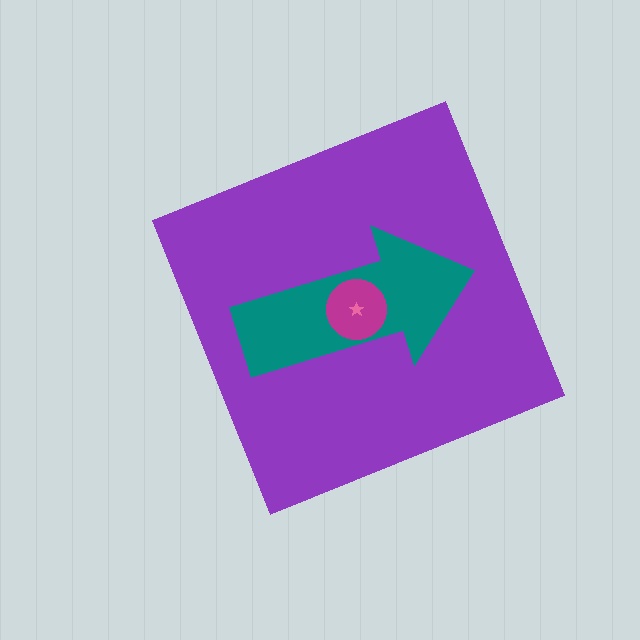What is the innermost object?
The pink star.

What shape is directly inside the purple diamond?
The teal arrow.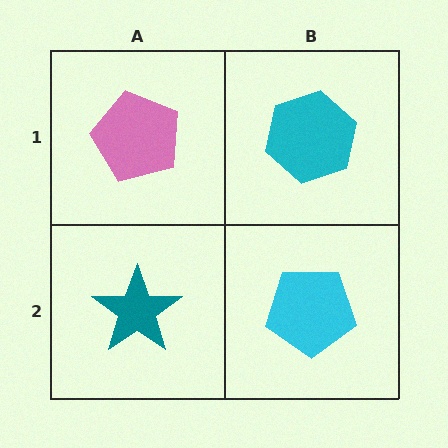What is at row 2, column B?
A cyan pentagon.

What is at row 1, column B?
A cyan hexagon.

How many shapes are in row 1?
2 shapes.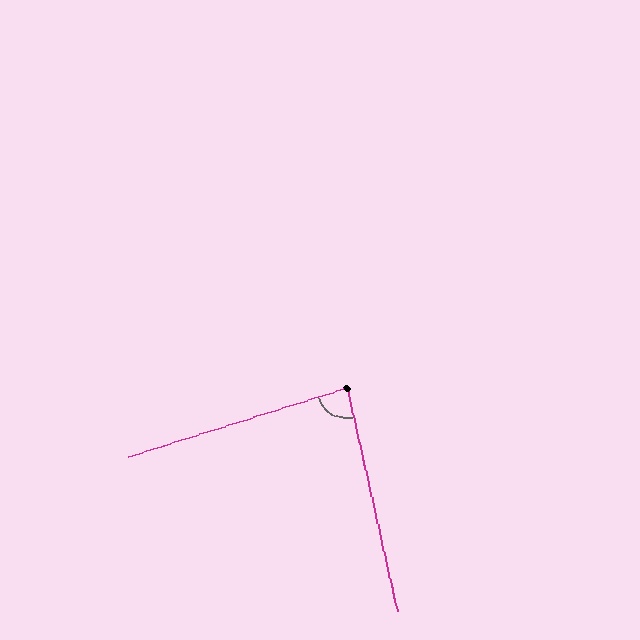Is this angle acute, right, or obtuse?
It is approximately a right angle.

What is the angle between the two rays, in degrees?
Approximately 85 degrees.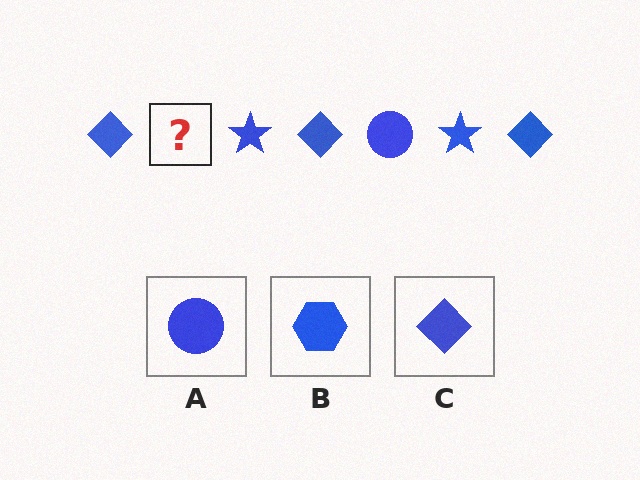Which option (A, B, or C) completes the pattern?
A.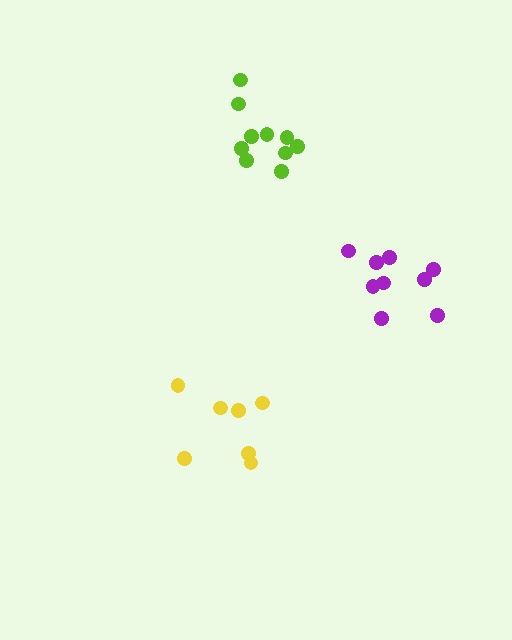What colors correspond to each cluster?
The clusters are colored: lime, purple, yellow.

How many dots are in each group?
Group 1: 10 dots, Group 2: 9 dots, Group 3: 7 dots (26 total).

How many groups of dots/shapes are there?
There are 3 groups.